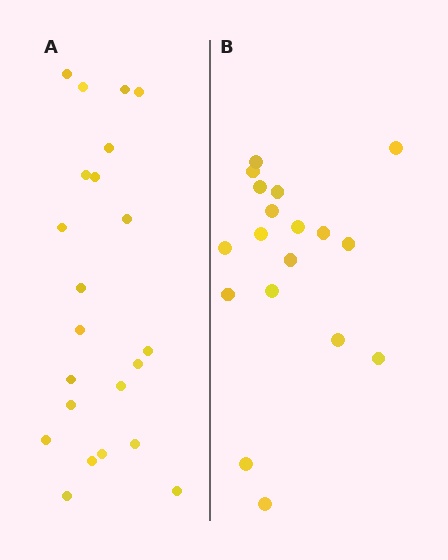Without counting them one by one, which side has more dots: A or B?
Region A (the left region) has more dots.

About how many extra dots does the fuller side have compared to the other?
Region A has about 4 more dots than region B.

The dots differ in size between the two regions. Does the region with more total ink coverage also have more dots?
No. Region B has more total ink coverage because its dots are larger, but region A actually contains more individual dots. Total area can be misleading — the number of items is what matters here.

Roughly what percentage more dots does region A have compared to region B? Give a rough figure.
About 20% more.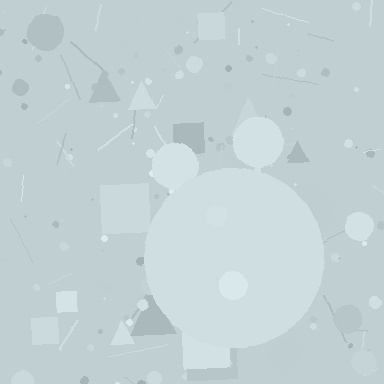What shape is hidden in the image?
A circle is hidden in the image.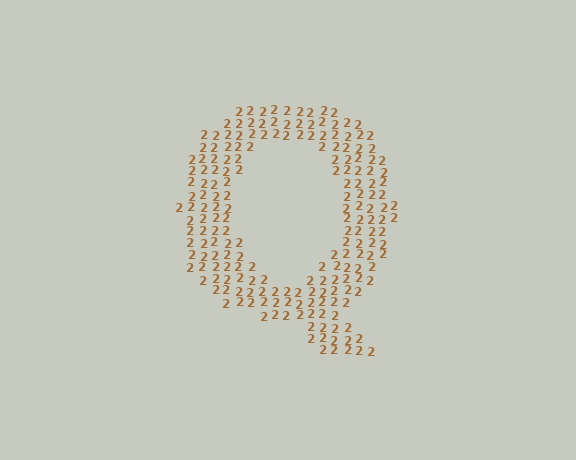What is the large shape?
The large shape is the letter Q.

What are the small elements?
The small elements are digit 2's.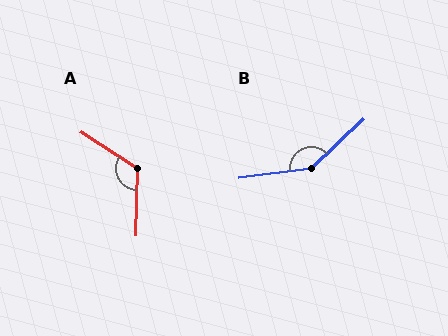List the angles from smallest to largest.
A (122°), B (144°).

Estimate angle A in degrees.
Approximately 122 degrees.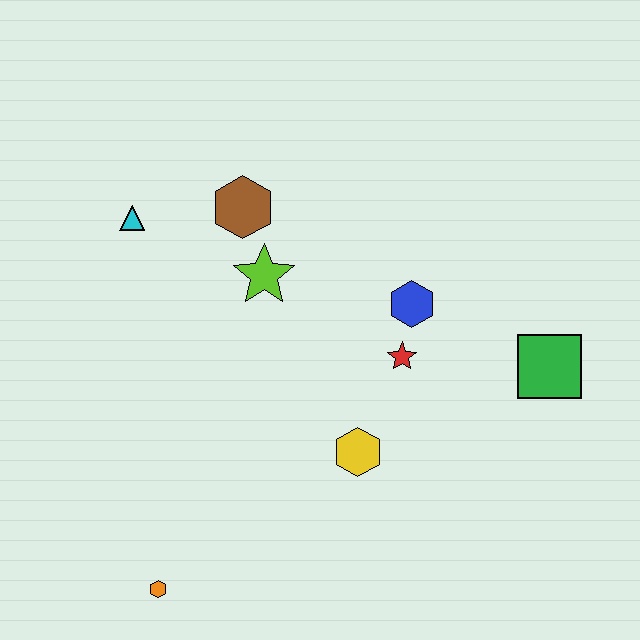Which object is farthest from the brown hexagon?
The orange hexagon is farthest from the brown hexagon.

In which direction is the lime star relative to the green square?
The lime star is to the left of the green square.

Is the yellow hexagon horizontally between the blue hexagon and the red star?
No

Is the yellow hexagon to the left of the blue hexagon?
Yes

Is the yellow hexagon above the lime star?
No